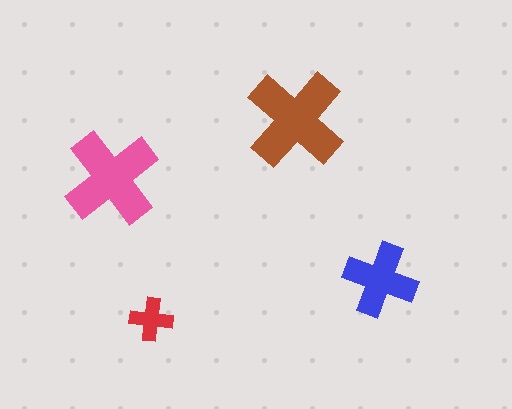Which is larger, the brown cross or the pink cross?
The brown one.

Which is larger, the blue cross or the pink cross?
The pink one.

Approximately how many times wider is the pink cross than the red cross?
About 2 times wider.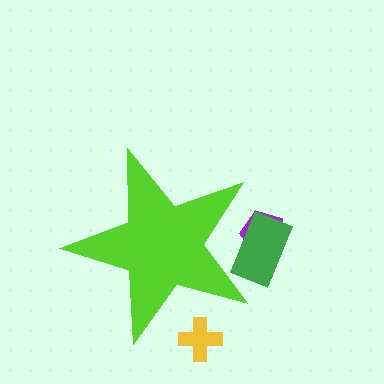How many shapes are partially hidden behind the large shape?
3 shapes are partially hidden.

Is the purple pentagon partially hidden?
Yes, the purple pentagon is partially hidden behind the lime star.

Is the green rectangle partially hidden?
Yes, the green rectangle is partially hidden behind the lime star.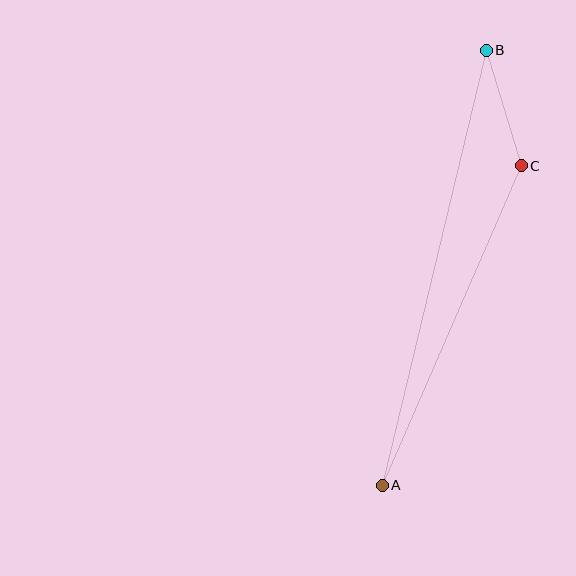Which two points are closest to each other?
Points B and C are closest to each other.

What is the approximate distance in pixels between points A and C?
The distance between A and C is approximately 349 pixels.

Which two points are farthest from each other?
Points A and B are farthest from each other.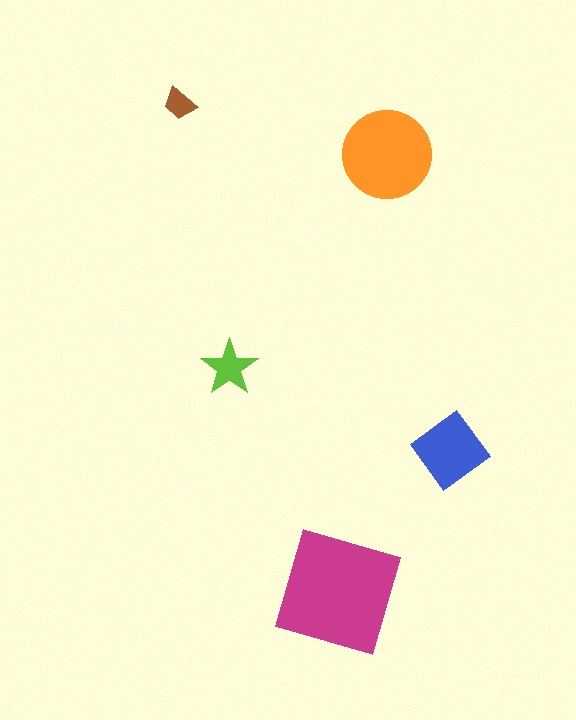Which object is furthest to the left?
The brown trapezoid is leftmost.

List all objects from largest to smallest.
The magenta square, the orange circle, the blue diamond, the lime star, the brown trapezoid.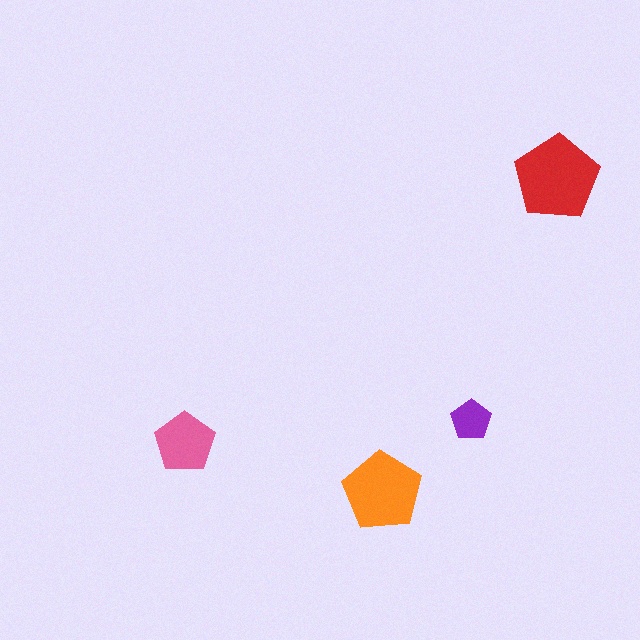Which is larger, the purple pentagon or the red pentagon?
The red one.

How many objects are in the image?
There are 4 objects in the image.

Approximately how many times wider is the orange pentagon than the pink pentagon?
About 1.5 times wider.